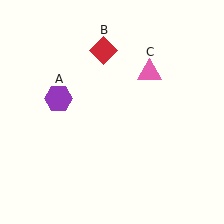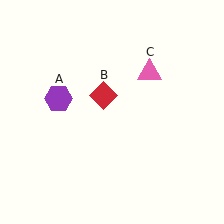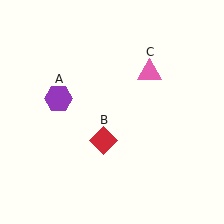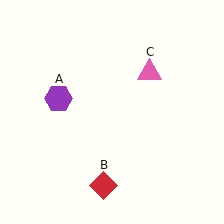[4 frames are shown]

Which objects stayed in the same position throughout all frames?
Purple hexagon (object A) and pink triangle (object C) remained stationary.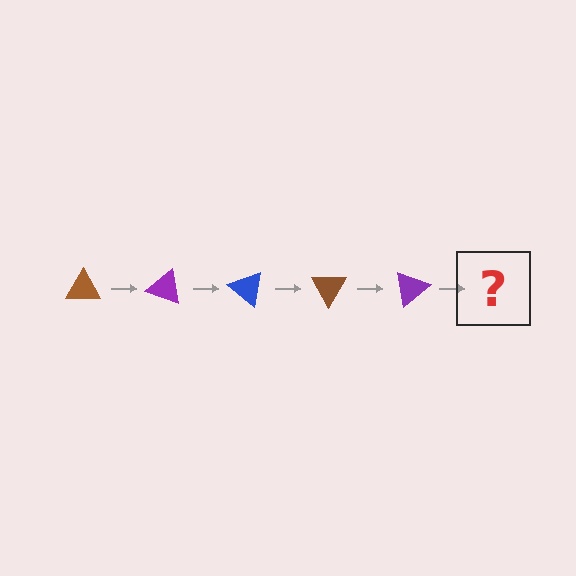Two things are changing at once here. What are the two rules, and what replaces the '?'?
The two rules are that it rotates 20 degrees each step and the color cycles through brown, purple, and blue. The '?' should be a blue triangle, rotated 100 degrees from the start.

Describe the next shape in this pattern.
It should be a blue triangle, rotated 100 degrees from the start.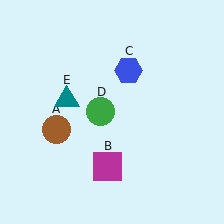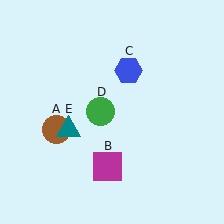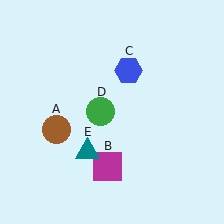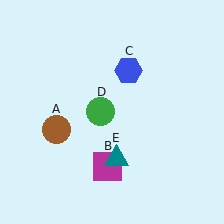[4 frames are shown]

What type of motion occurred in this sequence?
The teal triangle (object E) rotated counterclockwise around the center of the scene.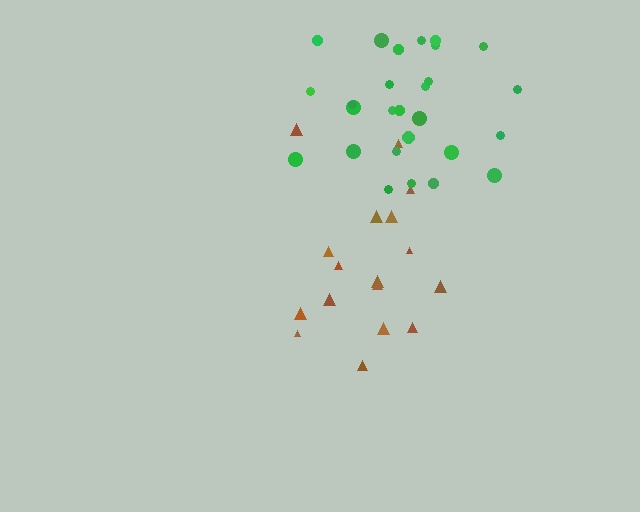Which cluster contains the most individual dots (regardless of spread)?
Green (27).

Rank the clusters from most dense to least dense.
green, brown.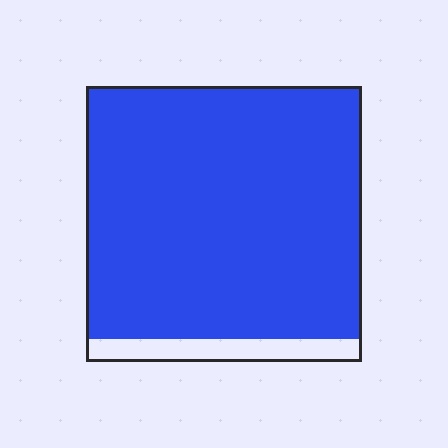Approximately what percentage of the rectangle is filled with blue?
Approximately 90%.